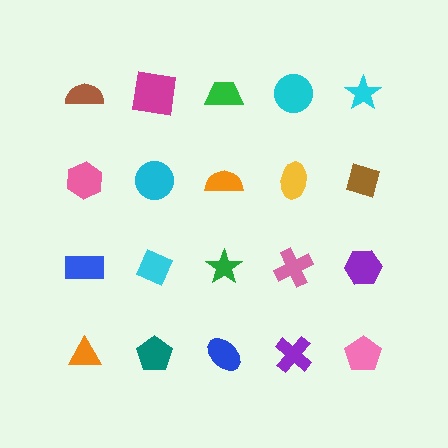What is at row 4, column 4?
A purple cross.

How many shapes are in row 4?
5 shapes.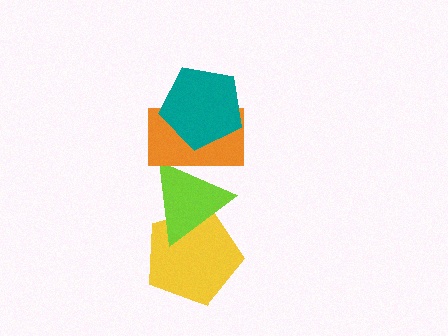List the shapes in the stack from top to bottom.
From top to bottom: the teal pentagon, the orange rectangle, the lime triangle, the yellow pentagon.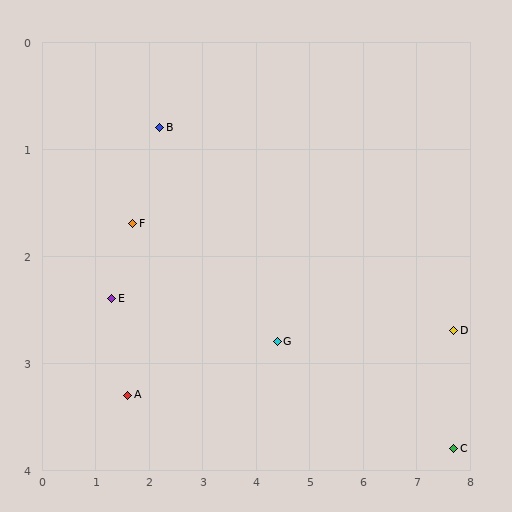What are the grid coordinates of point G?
Point G is at approximately (4.4, 2.8).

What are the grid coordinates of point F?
Point F is at approximately (1.7, 1.7).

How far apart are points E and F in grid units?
Points E and F are about 0.8 grid units apart.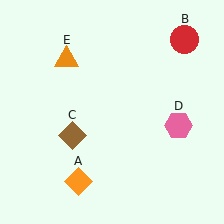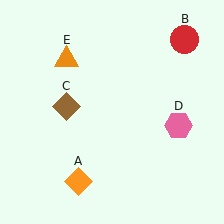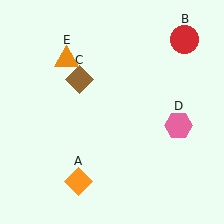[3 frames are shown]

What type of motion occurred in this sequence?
The brown diamond (object C) rotated clockwise around the center of the scene.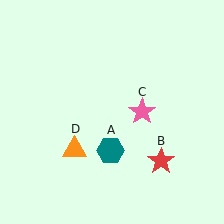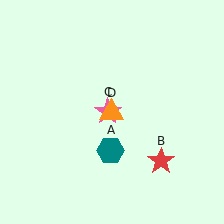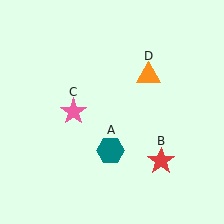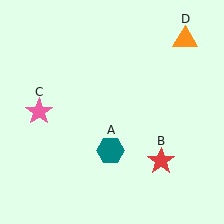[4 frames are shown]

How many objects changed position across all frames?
2 objects changed position: pink star (object C), orange triangle (object D).